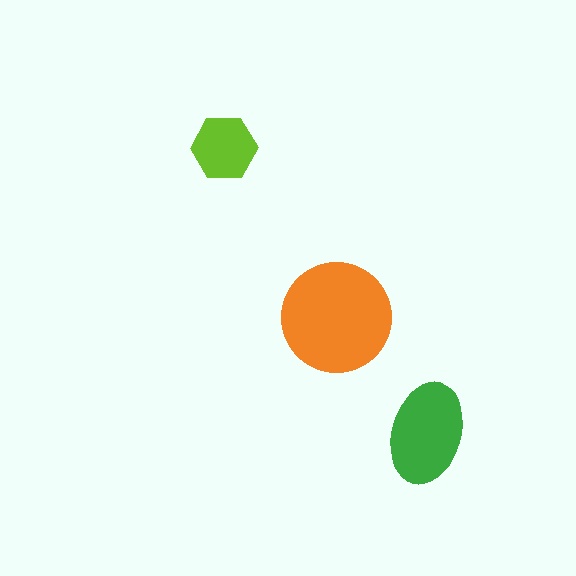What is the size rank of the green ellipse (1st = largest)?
2nd.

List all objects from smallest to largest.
The lime hexagon, the green ellipse, the orange circle.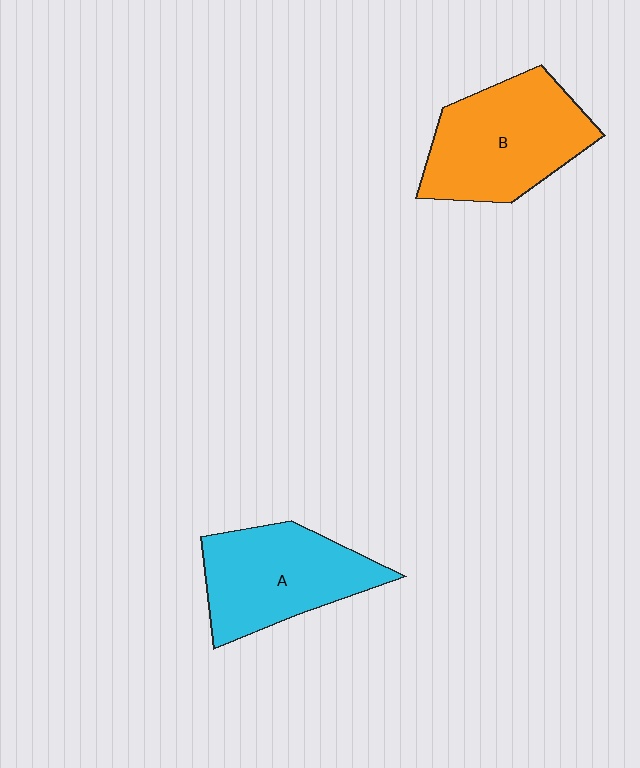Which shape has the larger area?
Shape B (orange).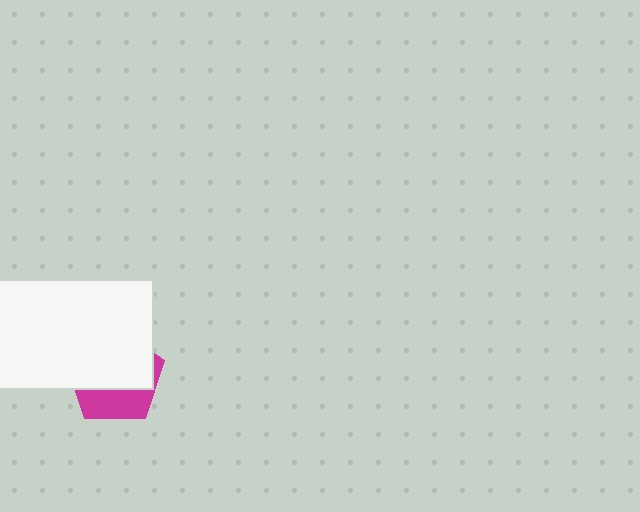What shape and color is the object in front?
The object in front is a white rectangle.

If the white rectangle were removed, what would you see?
You would see the complete magenta pentagon.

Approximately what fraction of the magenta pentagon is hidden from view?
Roughly 64% of the magenta pentagon is hidden behind the white rectangle.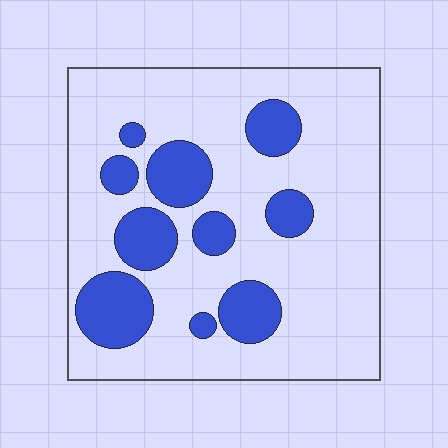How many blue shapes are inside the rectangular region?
10.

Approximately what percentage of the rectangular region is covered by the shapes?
Approximately 25%.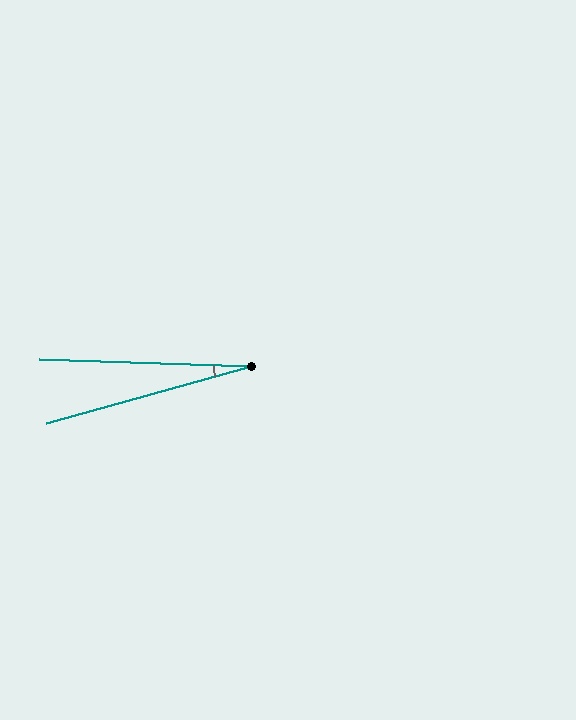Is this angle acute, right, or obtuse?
It is acute.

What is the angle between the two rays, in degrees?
Approximately 17 degrees.